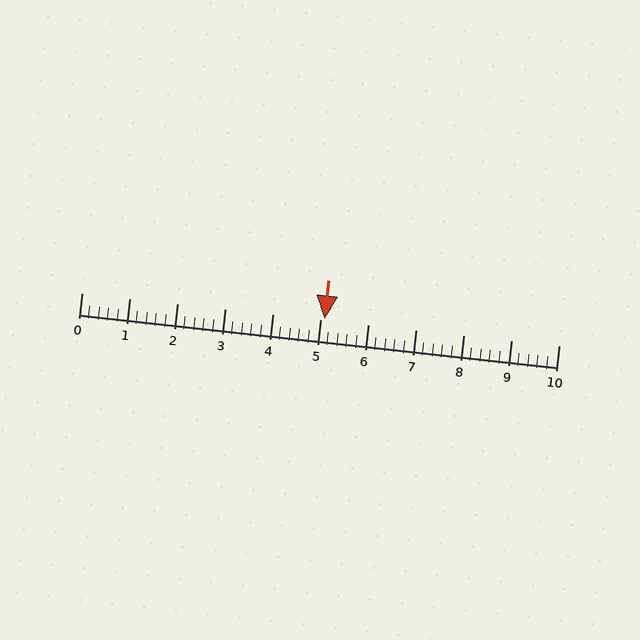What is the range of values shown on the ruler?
The ruler shows values from 0 to 10.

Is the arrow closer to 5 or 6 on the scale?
The arrow is closer to 5.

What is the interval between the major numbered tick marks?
The major tick marks are spaced 1 units apart.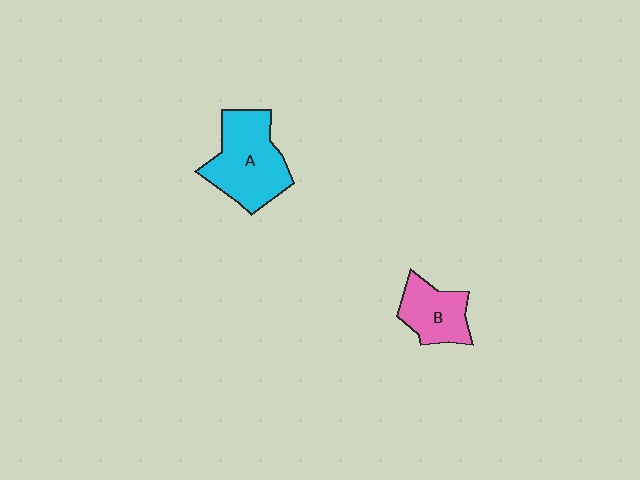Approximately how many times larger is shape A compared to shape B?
Approximately 1.6 times.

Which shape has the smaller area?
Shape B (pink).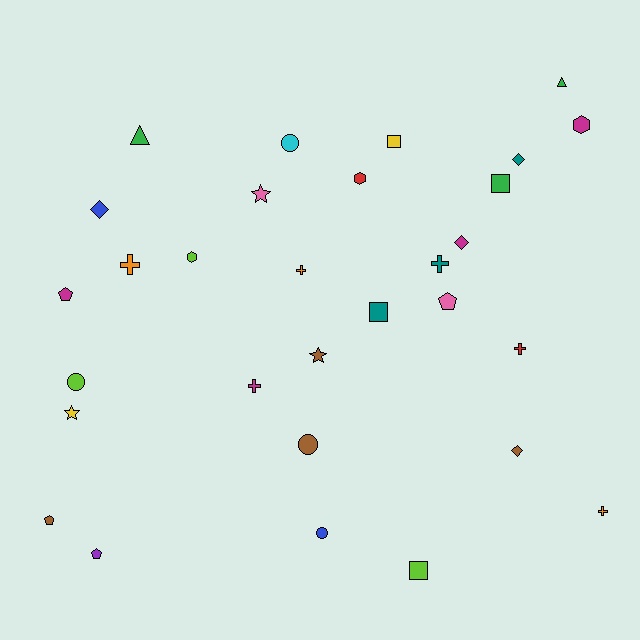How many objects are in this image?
There are 30 objects.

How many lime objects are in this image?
There are 3 lime objects.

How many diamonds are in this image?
There are 4 diamonds.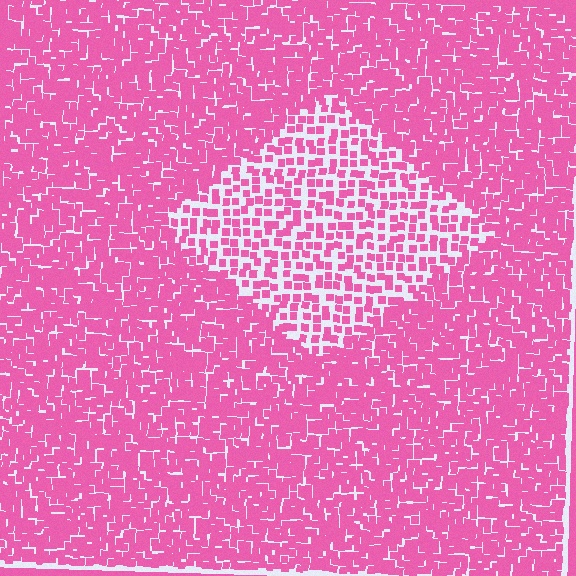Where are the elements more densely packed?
The elements are more densely packed outside the diamond boundary.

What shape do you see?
I see a diamond.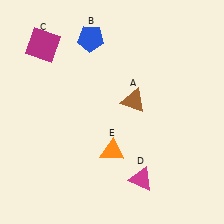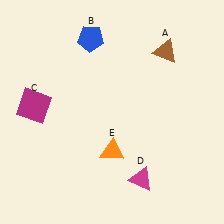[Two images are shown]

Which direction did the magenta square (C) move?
The magenta square (C) moved down.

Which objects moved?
The objects that moved are: the brown triangle (A), the magenta square (C).